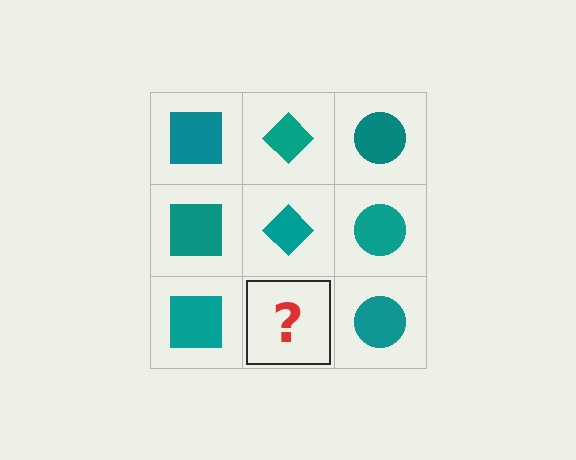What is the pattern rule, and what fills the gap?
The rule is that each column has a consistent shape. The gap should be filled with a teal diamond.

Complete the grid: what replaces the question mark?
The question mark should be replaced with a teal diamond.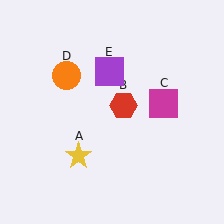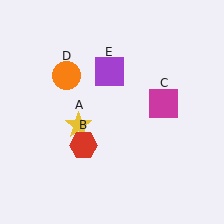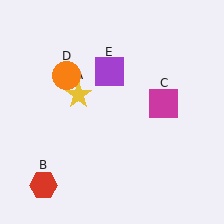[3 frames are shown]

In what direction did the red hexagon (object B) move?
The red hexagon (object B) moved down and to the left.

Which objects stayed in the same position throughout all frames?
Magenta square (object C) and orange circle (object D) and purple square (object E) remained stationary.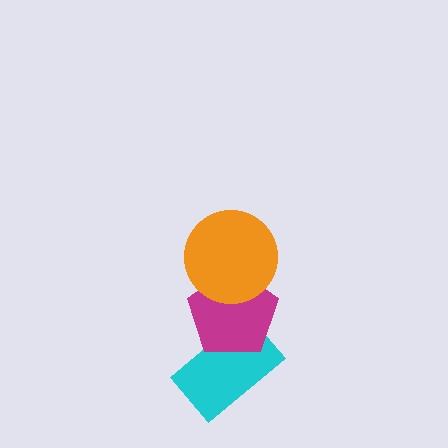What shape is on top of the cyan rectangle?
The magenta pentagon is on top of the cyan rectangle.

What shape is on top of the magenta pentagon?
The orange circle is on top of the magenta pentagon.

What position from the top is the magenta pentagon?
The magenta pentagon is 2nd from the top.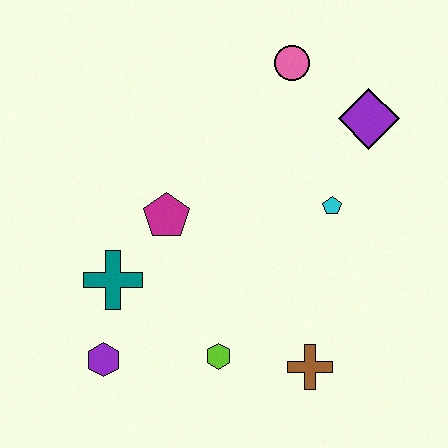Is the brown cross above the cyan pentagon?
No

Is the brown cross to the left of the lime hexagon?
No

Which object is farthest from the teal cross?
The purple diamond is farthest from the teal cross.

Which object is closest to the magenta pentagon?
The teal cross is closest to the magenta pentagon.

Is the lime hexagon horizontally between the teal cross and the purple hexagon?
No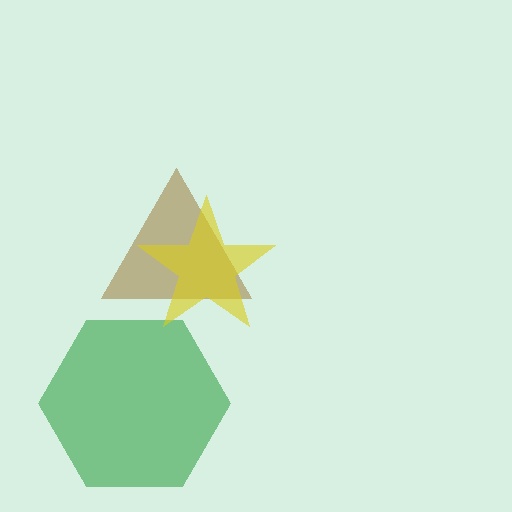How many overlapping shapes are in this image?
There are 3 overlapping shapes in the image.